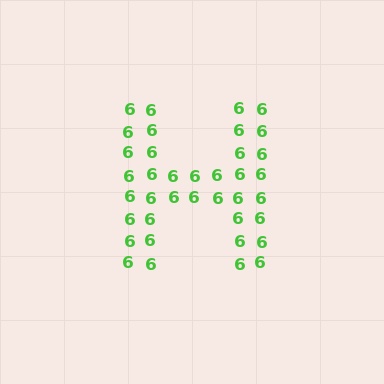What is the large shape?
The large shape is the letter H.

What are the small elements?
The small elements are digit 6's.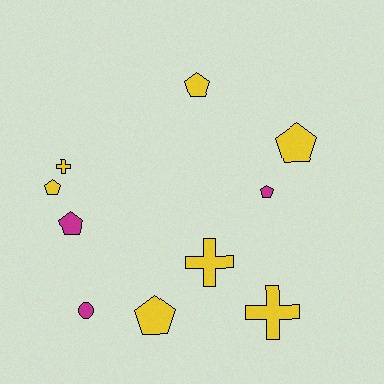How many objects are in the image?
There are 10 objects.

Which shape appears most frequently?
Pentagon, with 6 objects.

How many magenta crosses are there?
There are no magenta crosses.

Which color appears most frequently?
Yellow, with 7 objects.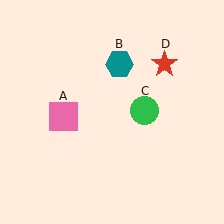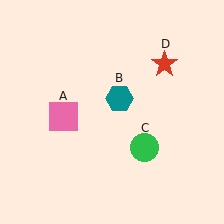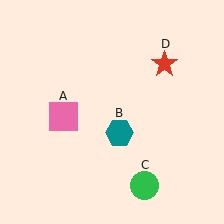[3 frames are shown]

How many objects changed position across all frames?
2 objects changed position: teal hexagon (object B), green circle (object C).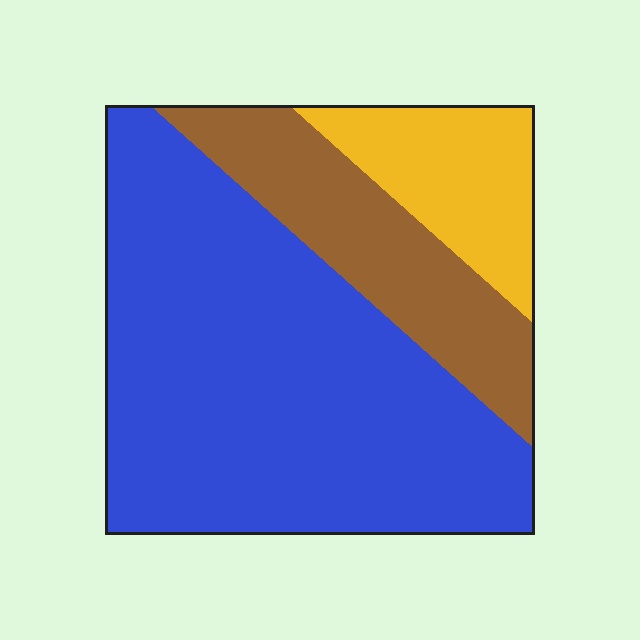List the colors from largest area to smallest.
From largest to smallest: blue, brown, yellow.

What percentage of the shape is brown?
Brown covers around 20% of the shape.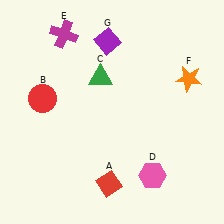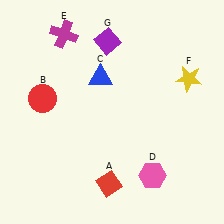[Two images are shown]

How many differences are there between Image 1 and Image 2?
There are 2 differences between the two images.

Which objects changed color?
C changed from green to blue. F changed from orange to yellow.